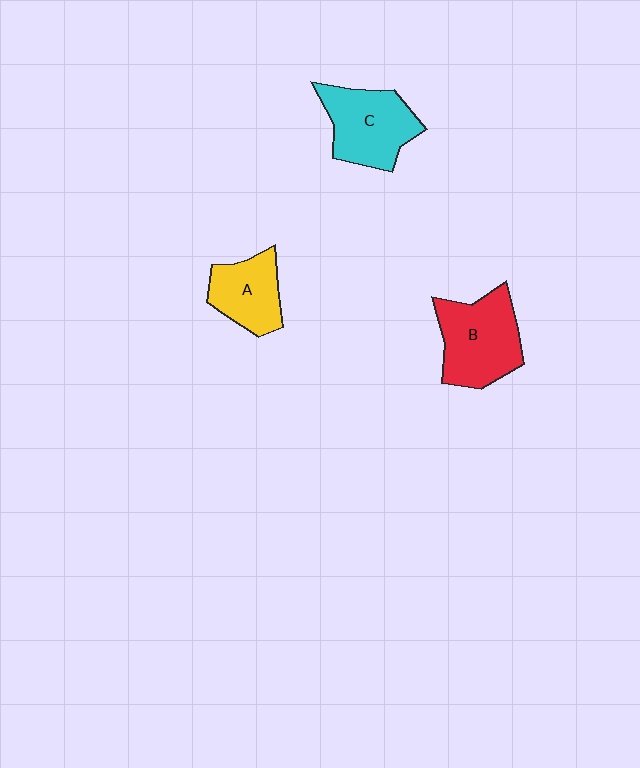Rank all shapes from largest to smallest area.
From largest to smallest: B (red), C (cyan), A (yellow).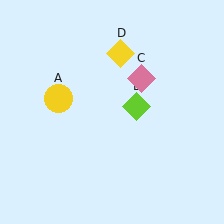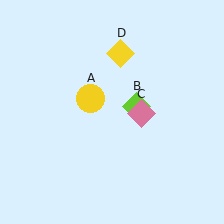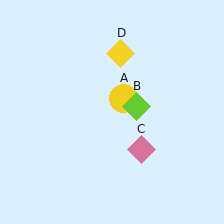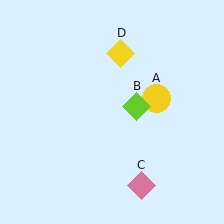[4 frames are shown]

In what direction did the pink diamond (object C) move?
The pink diamond (object C) moved down.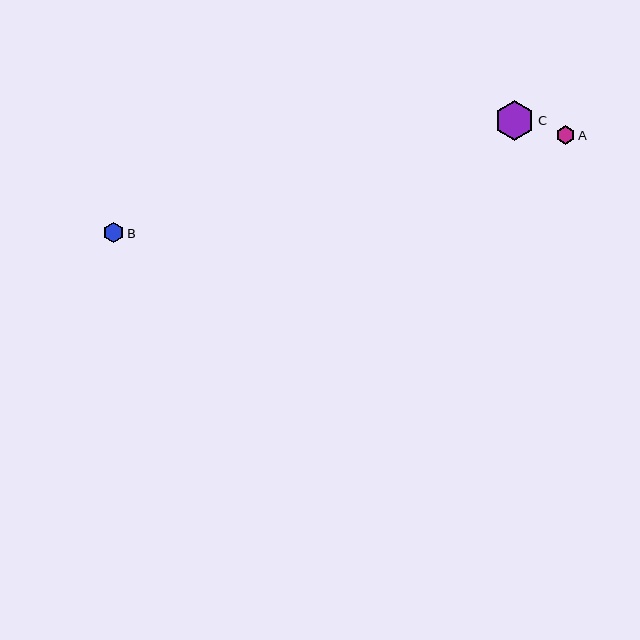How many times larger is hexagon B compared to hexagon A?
Hexagon B is approximately 1.1 times the size of hexagon A.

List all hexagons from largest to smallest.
From largest to smallest: C, B, A.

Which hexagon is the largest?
Hexagon C is the largest with a size of approximately 40 pixels.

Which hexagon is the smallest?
Hexagon A is the smallest with a size of approximately 18 pixels.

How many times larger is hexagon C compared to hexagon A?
Hexagon C is approximately 2.2 times the size of hexagon A.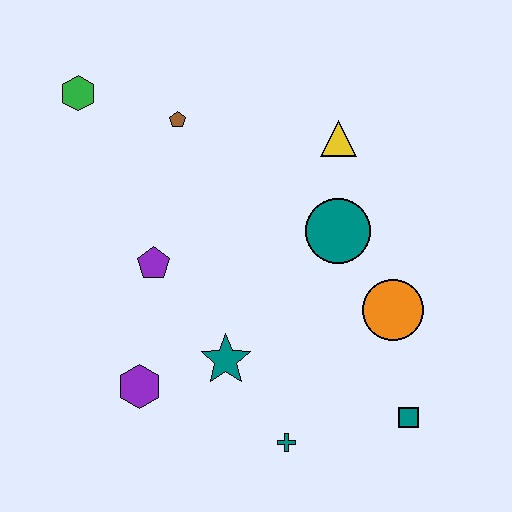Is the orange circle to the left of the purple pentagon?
No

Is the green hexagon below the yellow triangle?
No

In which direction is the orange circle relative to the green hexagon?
The orange circle is to the right of the green hexagon.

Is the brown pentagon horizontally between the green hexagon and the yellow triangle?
Yes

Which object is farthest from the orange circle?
The green hexagon is farthest from the orange circle.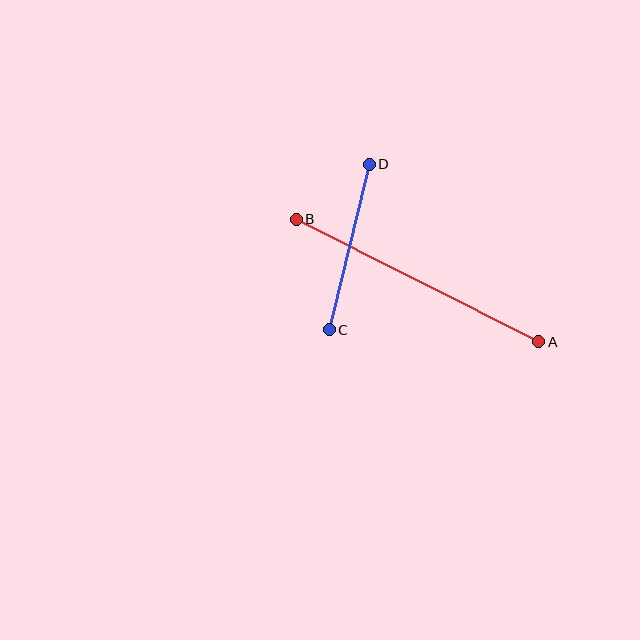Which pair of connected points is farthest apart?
Points A and B are farthest apart.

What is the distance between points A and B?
The distance is approximately 272 pixels.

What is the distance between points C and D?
The distance is approximately 170 pixels.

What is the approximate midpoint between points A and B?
The midpoint is at approximately (417, 281) pixels.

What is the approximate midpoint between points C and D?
The midpoint is at approximately (349, 247) pixels.